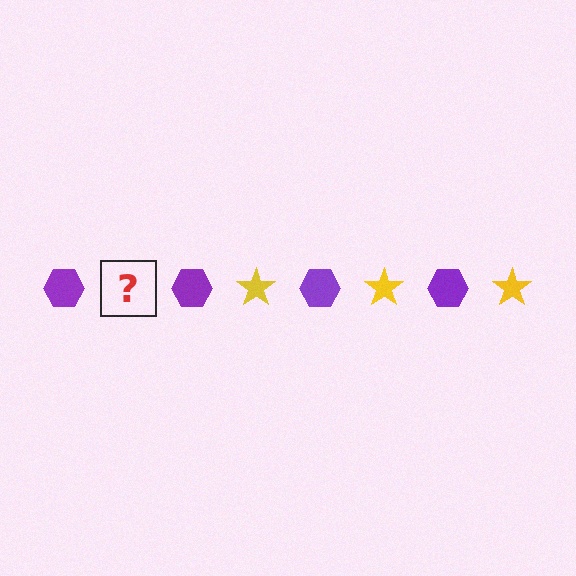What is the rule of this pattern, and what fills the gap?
The rule is that the pattern alternates between purple hexagon and yellow star. The gap should be filled with a yellow star.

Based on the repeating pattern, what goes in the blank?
The blank should be a yellow star.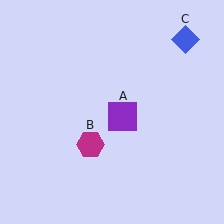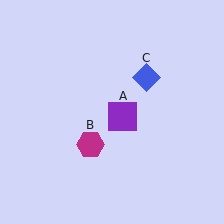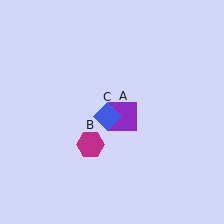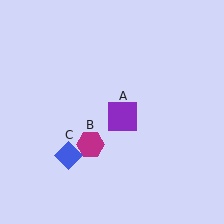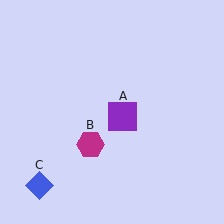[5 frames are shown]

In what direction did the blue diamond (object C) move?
The blue diamond (object C) moved down and to the left.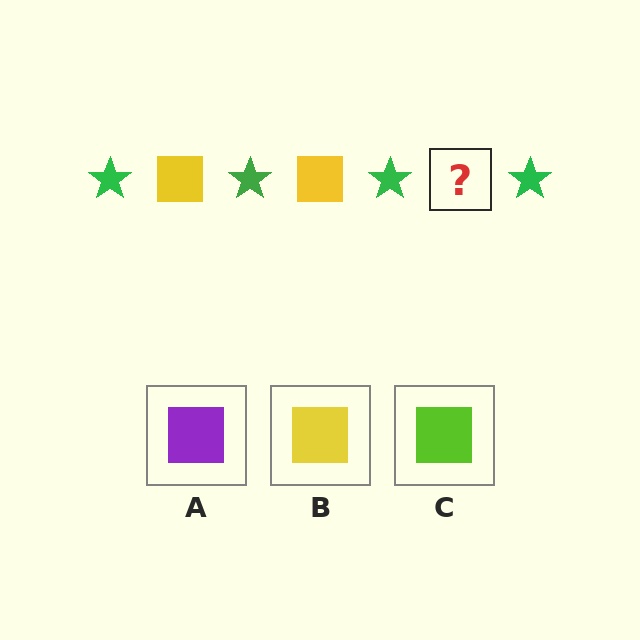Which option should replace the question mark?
Option B.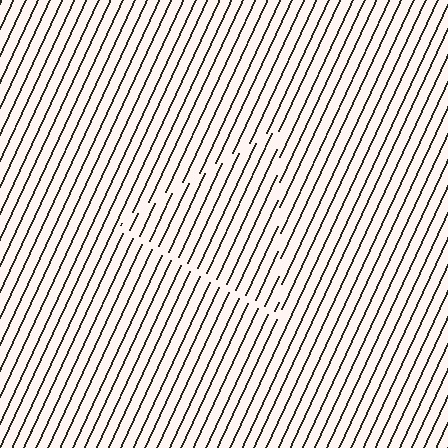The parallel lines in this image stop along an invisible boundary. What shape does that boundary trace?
An illusory triangle. The interior of the shape contains the same grating, shifted by half a period — the contour is defined by the phase discontinuity where line-ends from the inner and outer gratings abut.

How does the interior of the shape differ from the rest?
The interior of the shape contains the same grating, shifted by half a period — the contour is defined by the phase discontinuity where line-ends from the inner and outer gratings abut.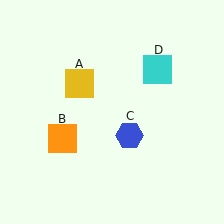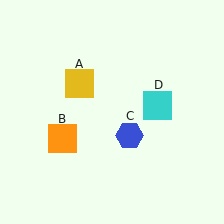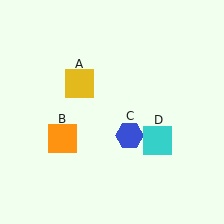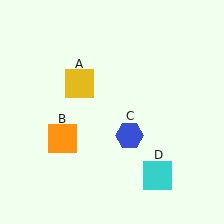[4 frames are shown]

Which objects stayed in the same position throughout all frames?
Yellow square (object A) and orange square (object B) and blue hexagon (object C) remained stationary.